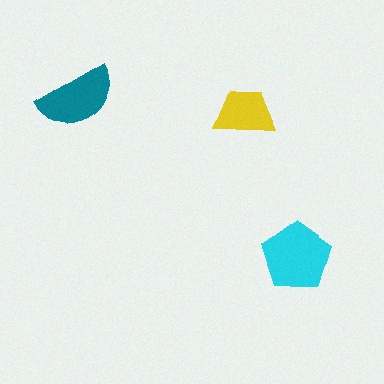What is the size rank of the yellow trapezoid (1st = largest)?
3rd.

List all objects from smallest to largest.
The yellow trapezoid, the teal semicircle, the cyan pentagon.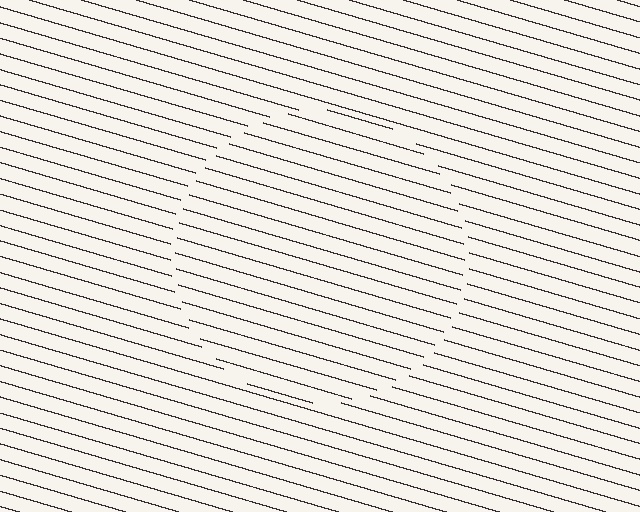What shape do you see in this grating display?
An illusory circle. The interior of the shape contains the same grating, shifted by half a period — the contour is defined by the phase discontinuity where line-ends from the inner and outer gratings abut.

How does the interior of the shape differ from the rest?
The interior of the shape contains the same grating, shifted by half a period — the contour is defined by the phase discontinuity where line-ends from the inner and outer gratings abut.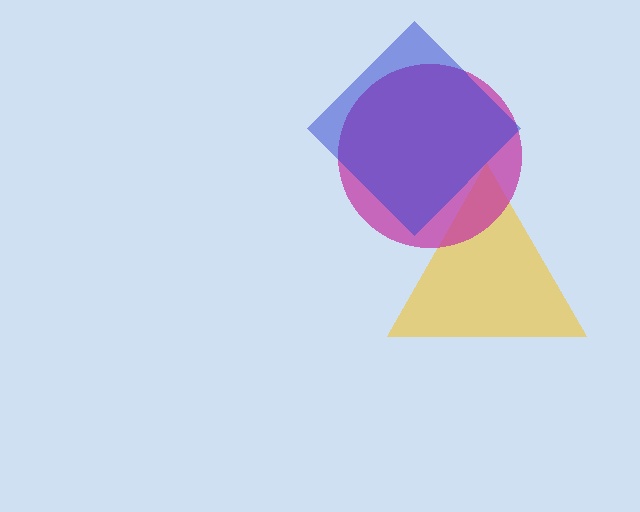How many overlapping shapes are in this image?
There are 3 overlapping shapes in the image.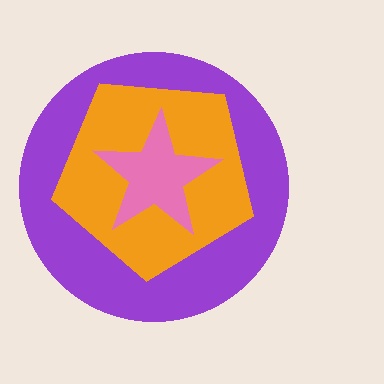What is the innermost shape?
The pink star.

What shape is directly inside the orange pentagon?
The pink star.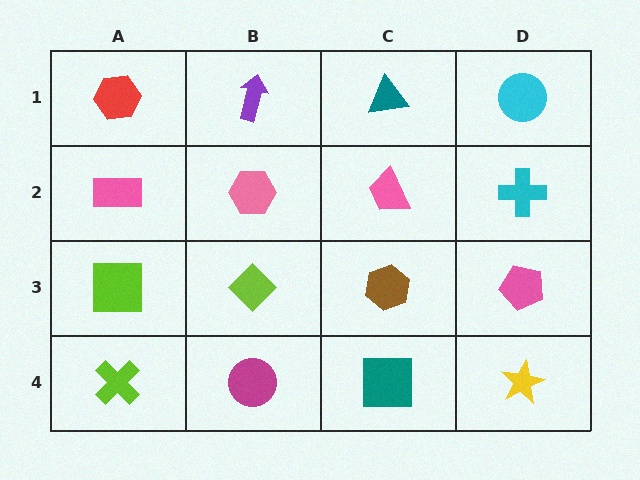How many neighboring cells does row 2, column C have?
4.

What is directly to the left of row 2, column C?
A pink hexagon.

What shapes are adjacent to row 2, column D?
A cyan circle (row 1, column D), a pink pentagon (row 3, column D), a pink trapezoid (row 2, column C).